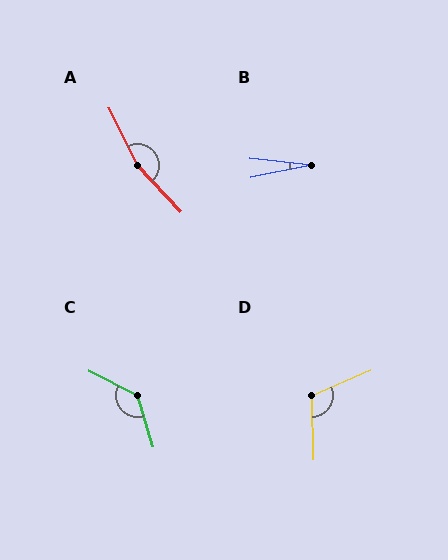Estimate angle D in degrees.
Approximately 112 degrees.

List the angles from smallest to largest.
B (18°), D (112°), C (134°), A (163°).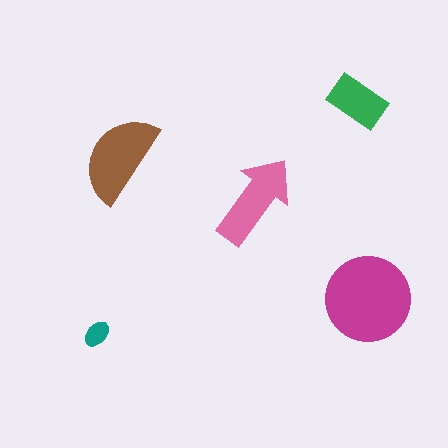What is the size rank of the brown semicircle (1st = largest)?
2nd.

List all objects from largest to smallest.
The magenta circle, the brown semicircle, the pink arrow, the green rectangle, the teal ellipse.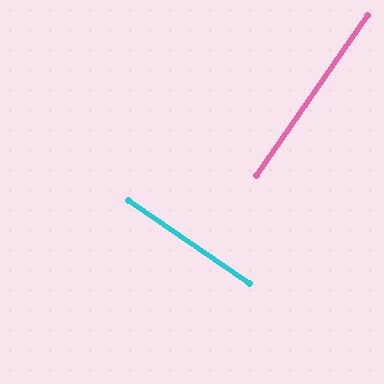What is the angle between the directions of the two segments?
Approximately 90 degrees.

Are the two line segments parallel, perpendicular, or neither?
Perpendicular — they meet at approximately 90°.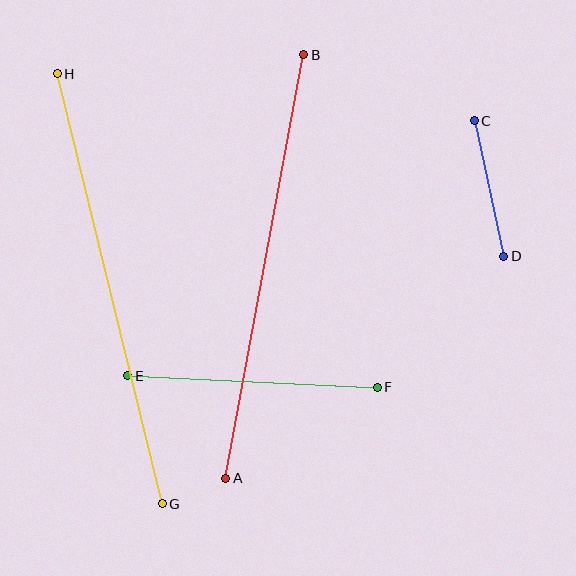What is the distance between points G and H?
The distance is approximately 443 pixels.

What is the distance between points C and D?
The distance is approximately 138 pixels.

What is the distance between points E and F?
The distance is approximately 250 pixels.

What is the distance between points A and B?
The distance is approximately 431 pixels.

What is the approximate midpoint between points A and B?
The midpoint is at approximately (265, 267) pixels.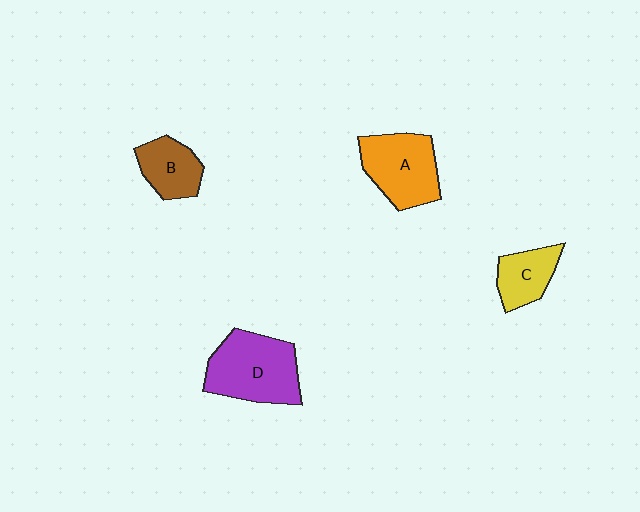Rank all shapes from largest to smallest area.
From largest to smallest: D (purple), A (orange), B (brown), C (yellow).